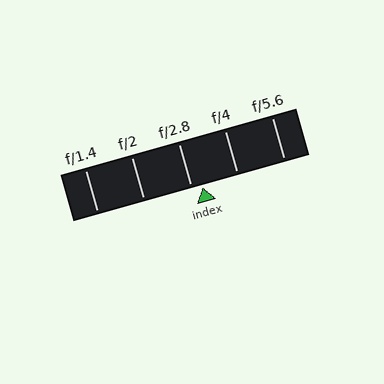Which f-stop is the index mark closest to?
The index mark is closest to f/2.8.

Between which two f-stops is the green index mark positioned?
The index mark is between f/2.8 and f/4.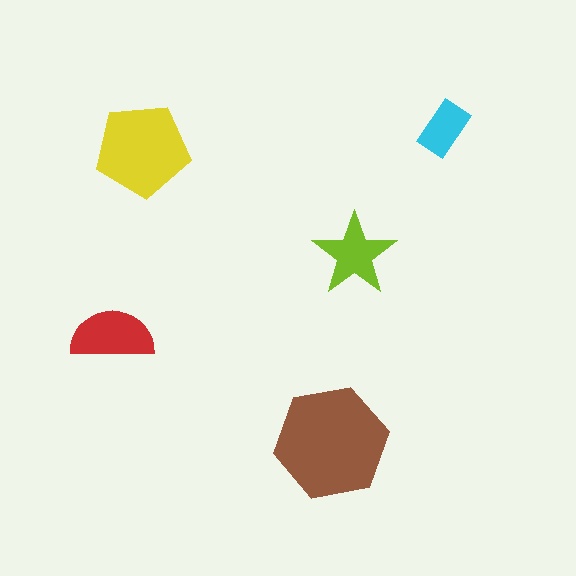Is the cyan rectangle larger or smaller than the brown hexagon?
Smaller.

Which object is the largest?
The brown hexagon.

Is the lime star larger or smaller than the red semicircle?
Smaller.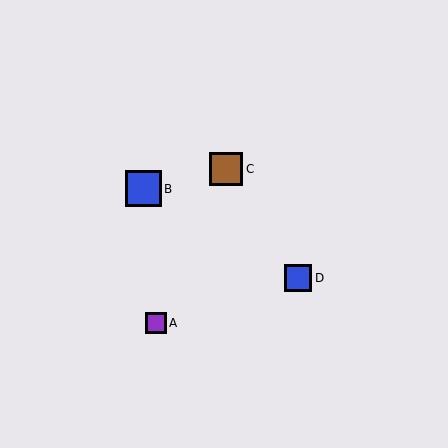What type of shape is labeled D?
Shape D is a blue square.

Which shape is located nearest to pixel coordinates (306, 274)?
The blue square (labeled D) at (298, 278) is nearest to that location.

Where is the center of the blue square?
The center of the blue square is at (143, 189).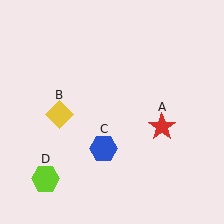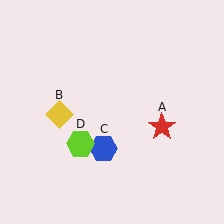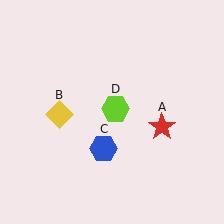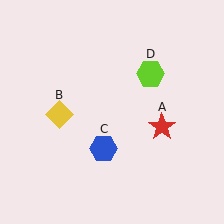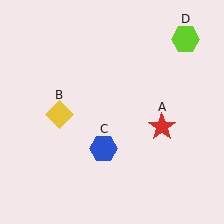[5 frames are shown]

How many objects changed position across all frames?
1 object changed position: lime hexagon (object D).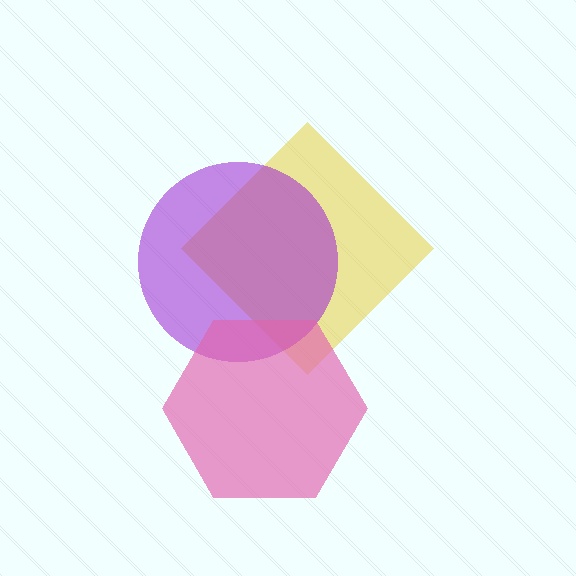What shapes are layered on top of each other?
The layered shapes are: a yellow diamond, a purple circle, a pink hexagon.